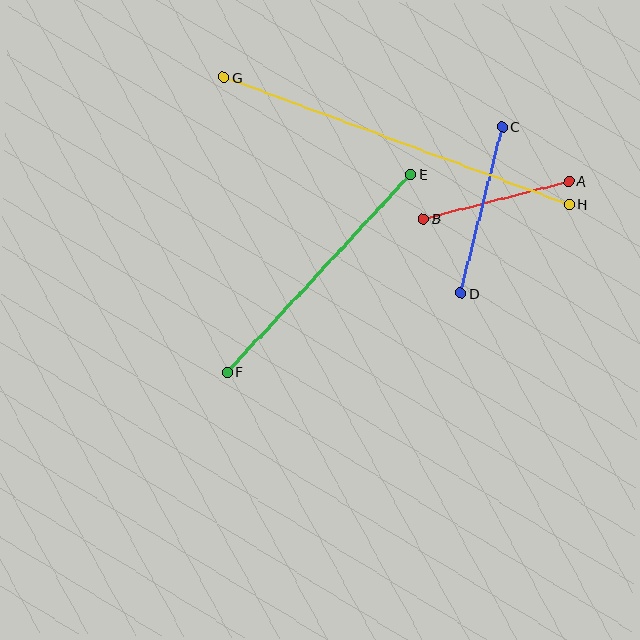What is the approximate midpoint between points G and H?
The midpoint is at approximately (396, 141) pixels.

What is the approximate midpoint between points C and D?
The midpoint is at approximately (481, 210) pixels.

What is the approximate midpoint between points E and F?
The midpoint is at approximately (319, 273) pixels.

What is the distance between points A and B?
The distance is approximately 151 pixels.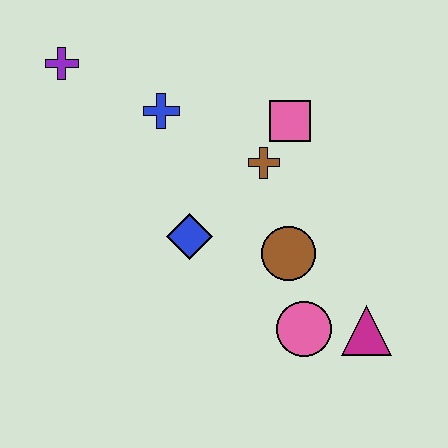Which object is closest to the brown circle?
The pink circle is closest to the brown circle.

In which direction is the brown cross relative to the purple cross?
The brown cross is to the right of the purple cross.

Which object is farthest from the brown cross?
The purple cross is farthest from the brown cross.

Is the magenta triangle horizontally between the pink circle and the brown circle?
No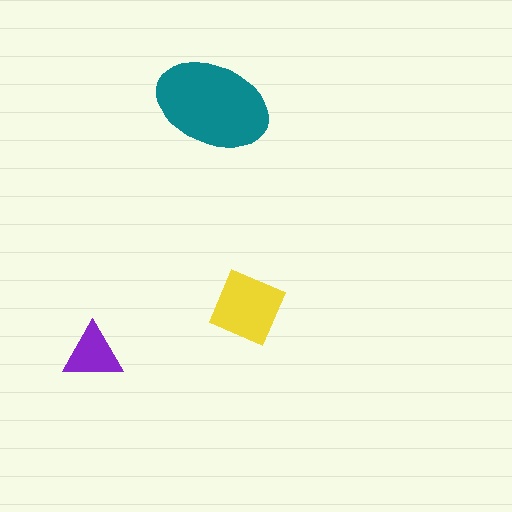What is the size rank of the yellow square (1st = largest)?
2nd.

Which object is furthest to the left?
The purple triangle is leftmost.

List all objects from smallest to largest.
The purple triangle, the yellow square, the teal ellipse.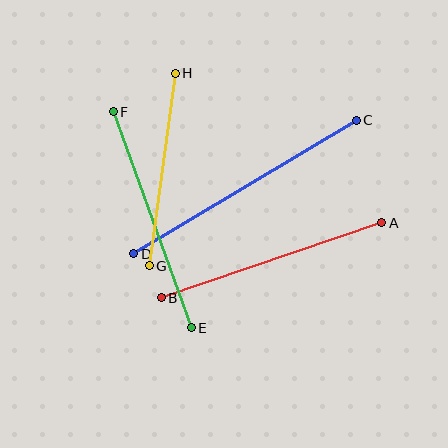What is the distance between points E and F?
The distance is approximately 230 pixels.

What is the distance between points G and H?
The distance is approximately 194 pixels.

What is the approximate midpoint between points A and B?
The midpoint is at approximately (272, 260) pixels.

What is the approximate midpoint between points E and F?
The midpoint is at approximately (152, 220) pixels.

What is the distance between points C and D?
The distance is approximately 259 pixels.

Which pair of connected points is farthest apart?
Points C and D are farthest apart.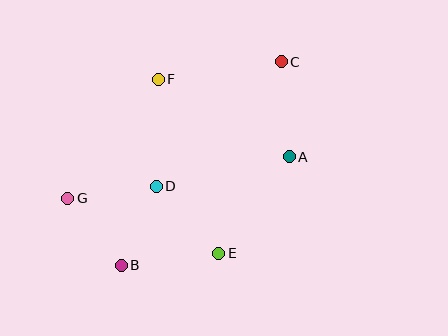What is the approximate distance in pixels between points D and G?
The distance between D and G is approximately 89 pixels.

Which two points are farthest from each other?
Points B and C are farthest from each other.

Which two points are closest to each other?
Points B and G are closest to each other.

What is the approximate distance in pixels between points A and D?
The distance between A and D is approximately 136 pixels.